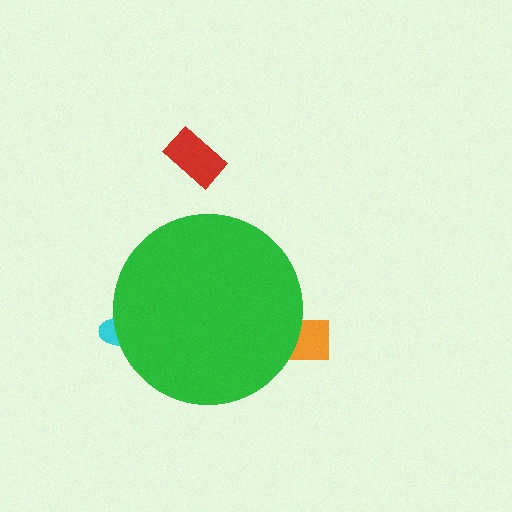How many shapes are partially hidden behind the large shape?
2 shapes are partially hidden.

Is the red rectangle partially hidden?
No, the red rectangle is fully visible.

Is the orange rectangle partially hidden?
Yes, the orange rectangle is partially hidden behind the green circle.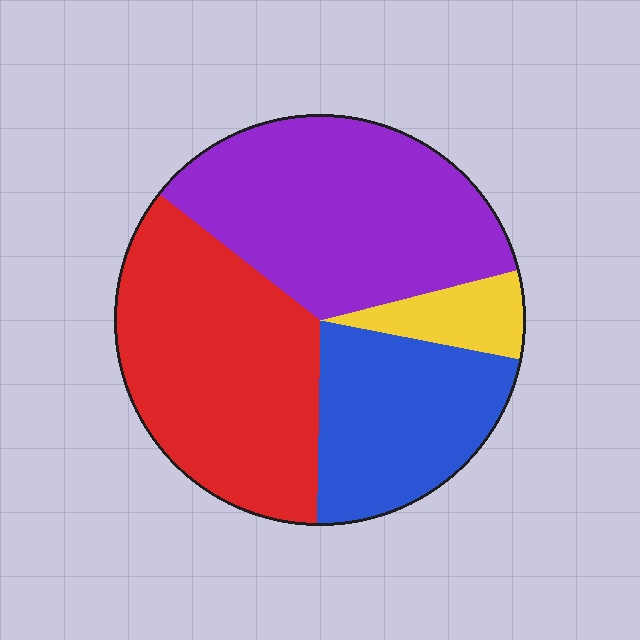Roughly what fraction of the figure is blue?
Blue covers 22% of the figure.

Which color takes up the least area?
Yellow, at roughly 5%.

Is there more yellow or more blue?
Blue.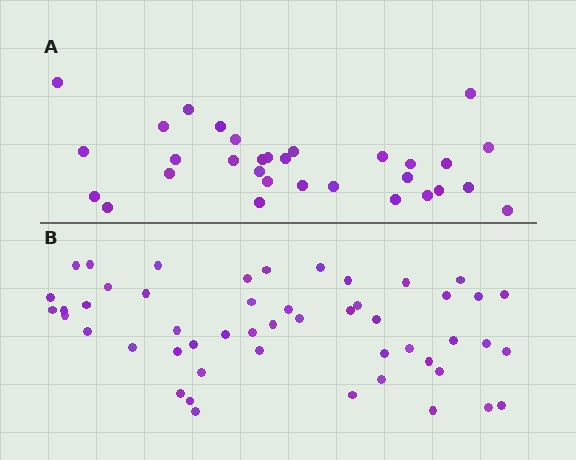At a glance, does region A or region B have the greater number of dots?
Region B (the bottom region) has more dots.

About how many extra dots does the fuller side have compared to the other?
Region B has approximately 20 more dots than region A.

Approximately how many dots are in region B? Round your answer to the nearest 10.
About 50 dots.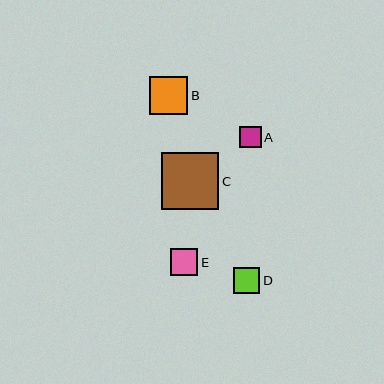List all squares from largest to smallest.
From largest to smallest: C, B, E, D, A.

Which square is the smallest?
Square A is the smallest with a size of approximately 22 pixels.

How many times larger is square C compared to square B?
Square C is approximately 1.5 times the size of square B.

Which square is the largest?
Square C is the largest with a size of approximately 57 pixels.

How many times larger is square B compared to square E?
Square B is approximately 1.4 times the size of square E.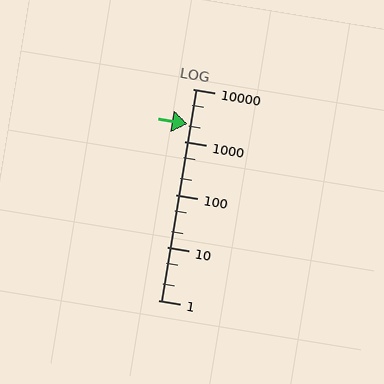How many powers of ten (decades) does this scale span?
The scale spans 4 decades, from 1 to 10000.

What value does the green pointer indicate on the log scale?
The pointer indicates approximately 2200.